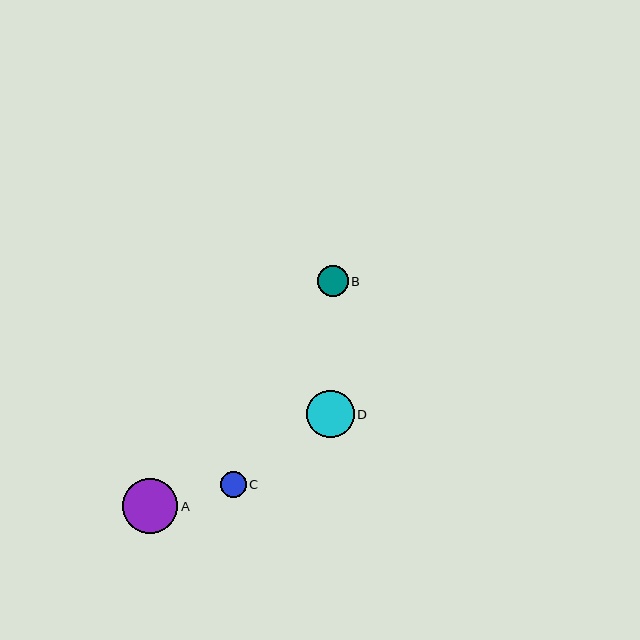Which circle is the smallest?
Circle C is the smallest with a size of approximately 26 pixels.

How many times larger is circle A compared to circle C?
Circle A is approximately 2.1 times the size of circle C.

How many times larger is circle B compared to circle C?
Circle B is approximately 1.2 times the size of circle C.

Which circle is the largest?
Circle A is the largest with a size of approximately 55 pixels.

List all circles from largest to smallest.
From largest to smallest: A, D, B, C.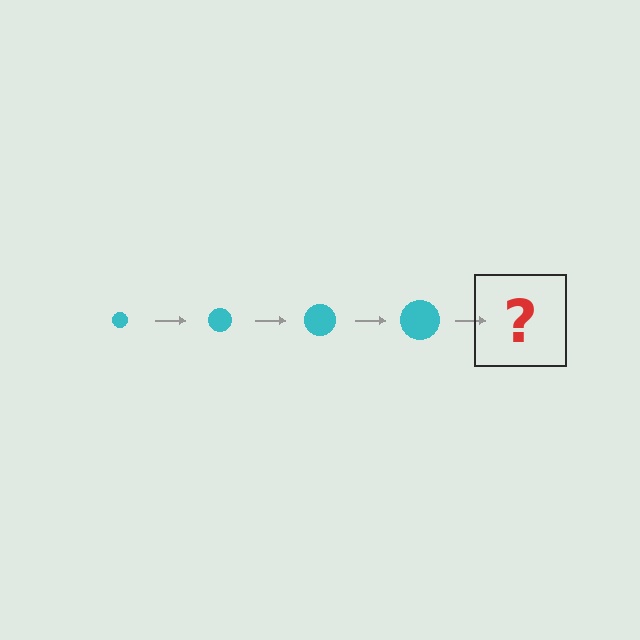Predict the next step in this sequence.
The next step is a cyan circle, larger than the previous one.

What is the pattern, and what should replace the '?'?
The pattern is that the circle gets progressively larger each step. The '?' should be a cyan circle, larger than the previous one.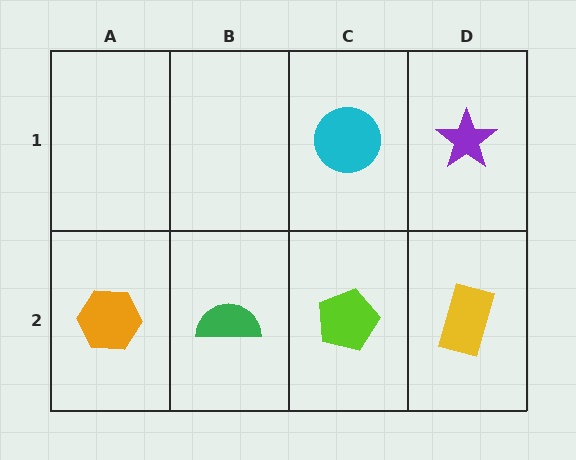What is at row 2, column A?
An orange hexagon.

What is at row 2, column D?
A yellow rectangle.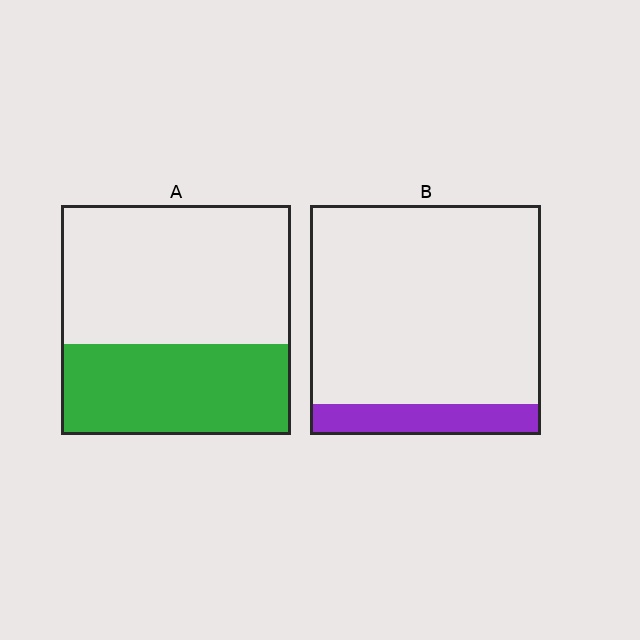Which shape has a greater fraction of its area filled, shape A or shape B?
Shape A.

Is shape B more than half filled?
No.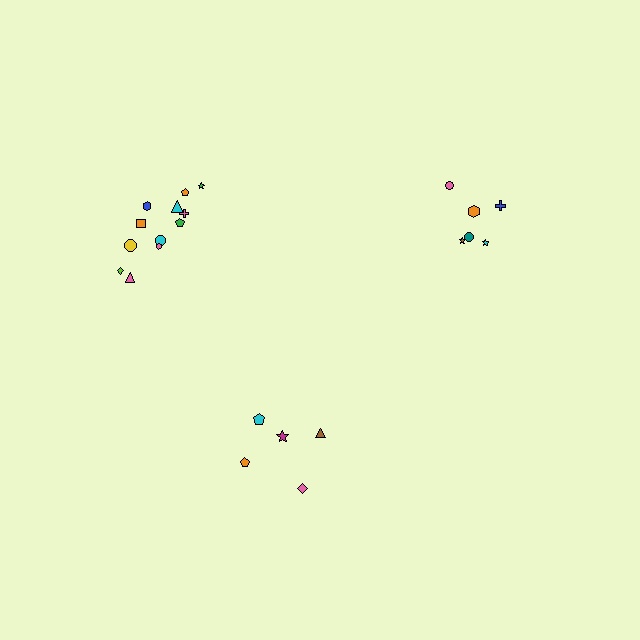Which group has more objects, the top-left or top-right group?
The top-left group.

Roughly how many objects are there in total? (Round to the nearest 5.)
Roughly 25 objects in total.